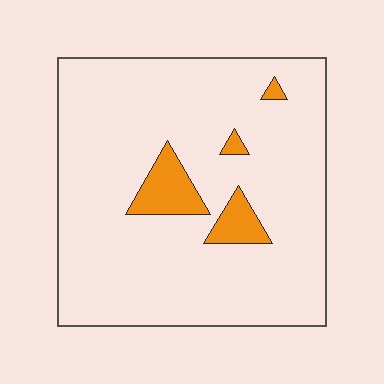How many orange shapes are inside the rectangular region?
4.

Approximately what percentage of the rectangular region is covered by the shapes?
Approximately 10%.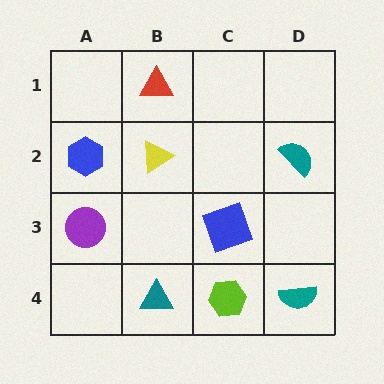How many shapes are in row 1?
1 shape.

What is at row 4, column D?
A teal semicircle.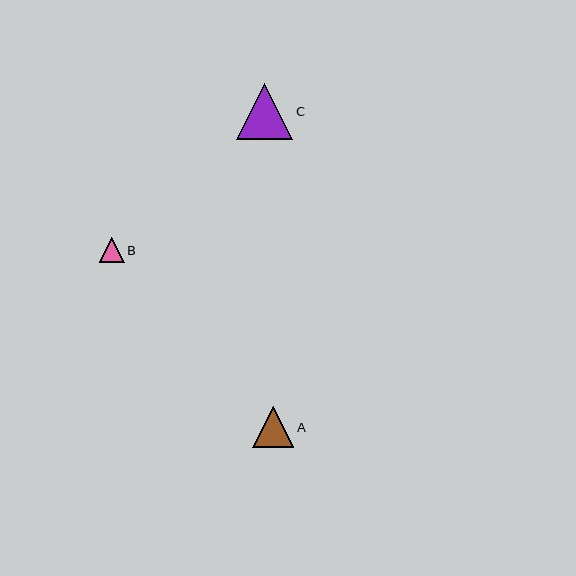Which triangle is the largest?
Triangle C is the largest with a size of approximately 56 pixels.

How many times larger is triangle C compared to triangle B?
Triangle C is approximately 2.2 times the size of triangle B.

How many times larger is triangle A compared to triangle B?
Triangle A is approximately 1.6 times the size of triangle B.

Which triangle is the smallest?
Triangle B is the smallest with a size of approximately 25 pixels.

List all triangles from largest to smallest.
From largest to smallest: C, A, B.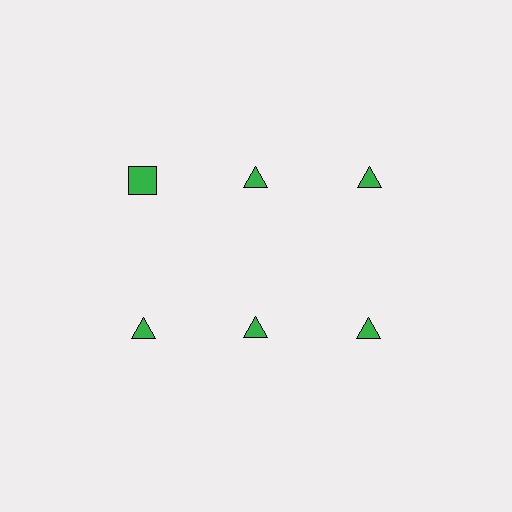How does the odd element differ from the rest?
It has a different shape: square instead of triangle.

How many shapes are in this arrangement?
There are 6 shapes arranged in a grid pattern.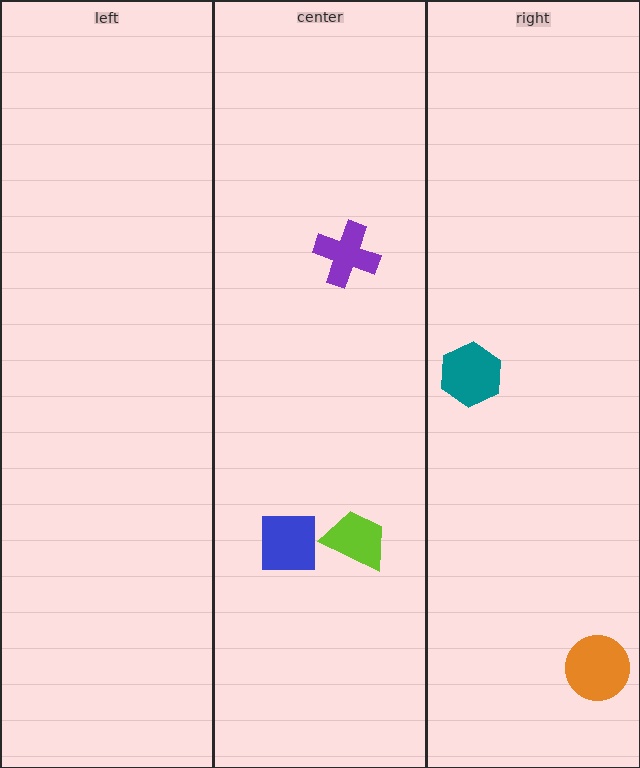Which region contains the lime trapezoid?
The center region.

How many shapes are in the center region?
3.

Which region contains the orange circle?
The right region.